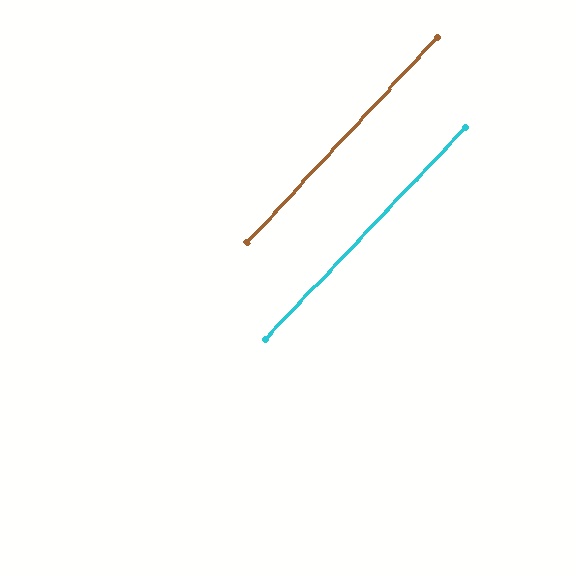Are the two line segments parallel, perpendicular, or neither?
Parallel — their directions differ by only 0.3°.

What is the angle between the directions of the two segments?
Approximately 0 degrees.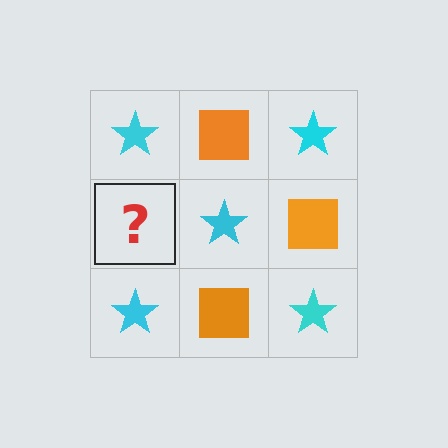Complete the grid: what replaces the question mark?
The question mark should be replaced with an orange square.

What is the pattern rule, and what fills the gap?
The rule is that it alternates cyan star and orange square in a checkerboard pattern. The gap should be filled with an orange square.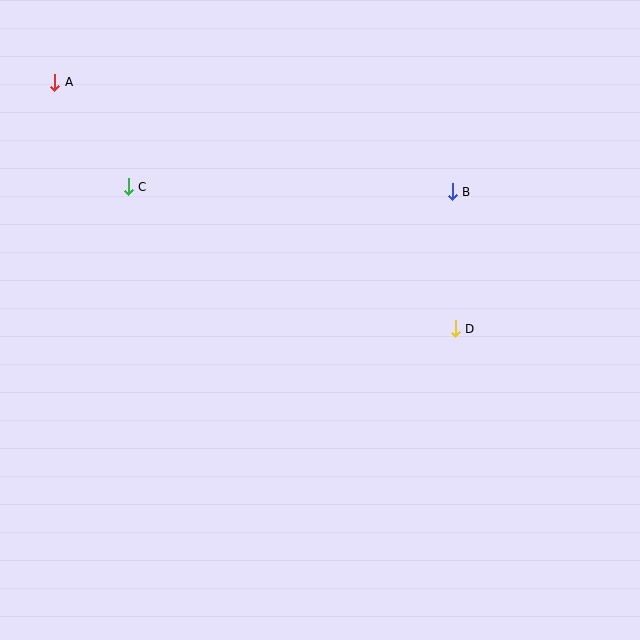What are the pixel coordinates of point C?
Point C is at (128, 187).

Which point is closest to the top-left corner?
Point A is closest to the top-left corner.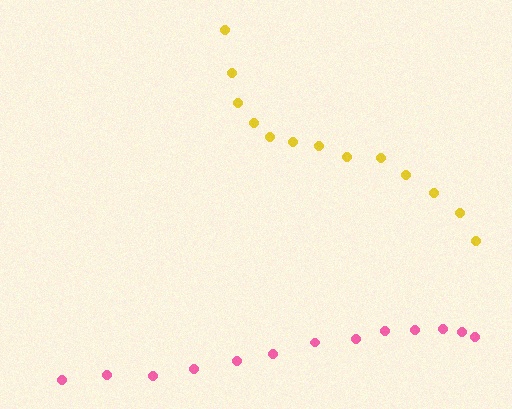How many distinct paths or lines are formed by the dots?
There are 2 distinct paths.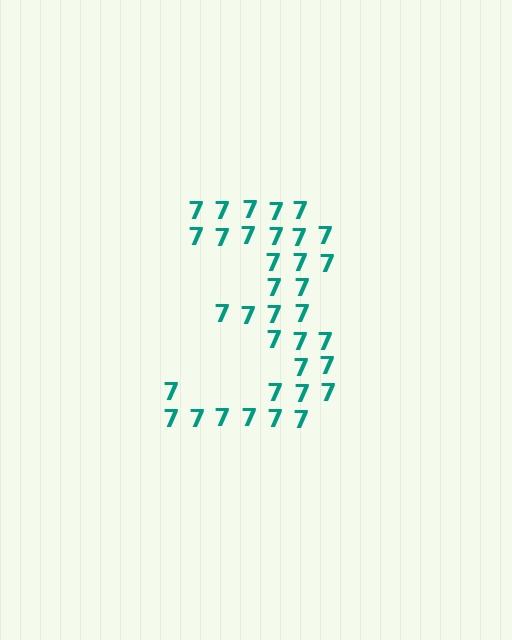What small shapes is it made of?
It is made of small digit 7's.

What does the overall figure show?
The overall figure shows the digit 3.